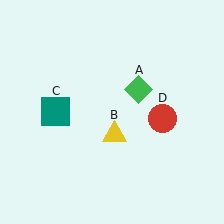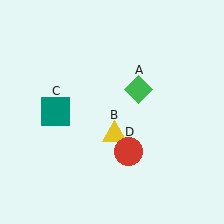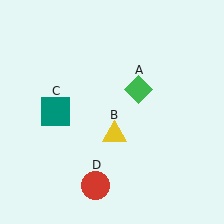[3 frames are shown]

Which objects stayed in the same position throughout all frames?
Green diamond (object A) and yellow triangle (object B) and teal square (object C) remained stationary.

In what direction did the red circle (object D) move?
The red circle (object D) moved down and to the left.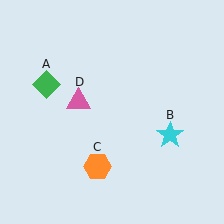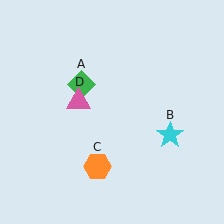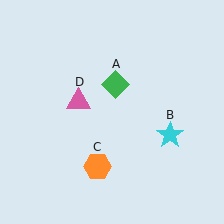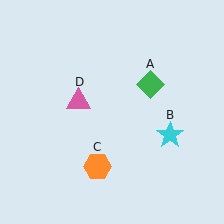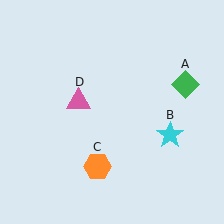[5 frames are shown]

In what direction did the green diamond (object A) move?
The green diamond (object A) moved right.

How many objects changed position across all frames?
1 object changed position: green diamond (object A).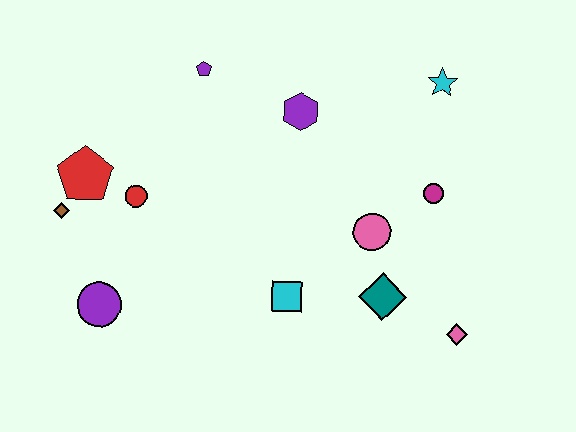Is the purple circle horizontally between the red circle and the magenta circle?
No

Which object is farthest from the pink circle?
The brown diamond is farthest from the pink circle.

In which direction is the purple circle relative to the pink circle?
The purple circle is to the left of the pink circle.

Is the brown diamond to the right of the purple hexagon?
No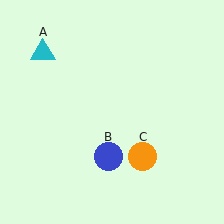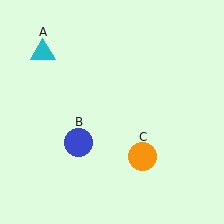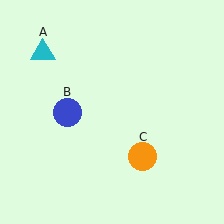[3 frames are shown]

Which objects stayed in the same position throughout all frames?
Cyan triangle (object A) and orange circle (object C) remained stationary.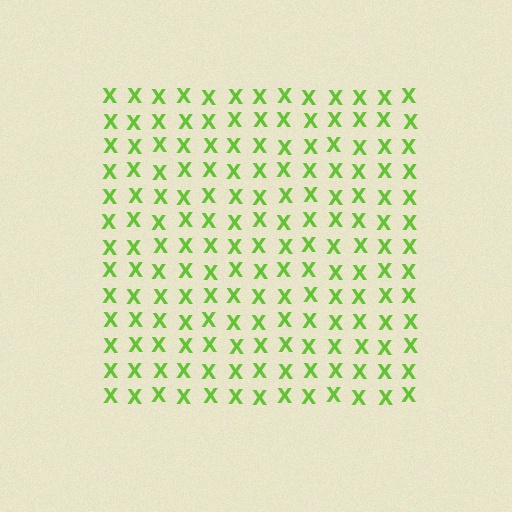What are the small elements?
The small elements are letter X's.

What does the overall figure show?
The overall figure shows a square.